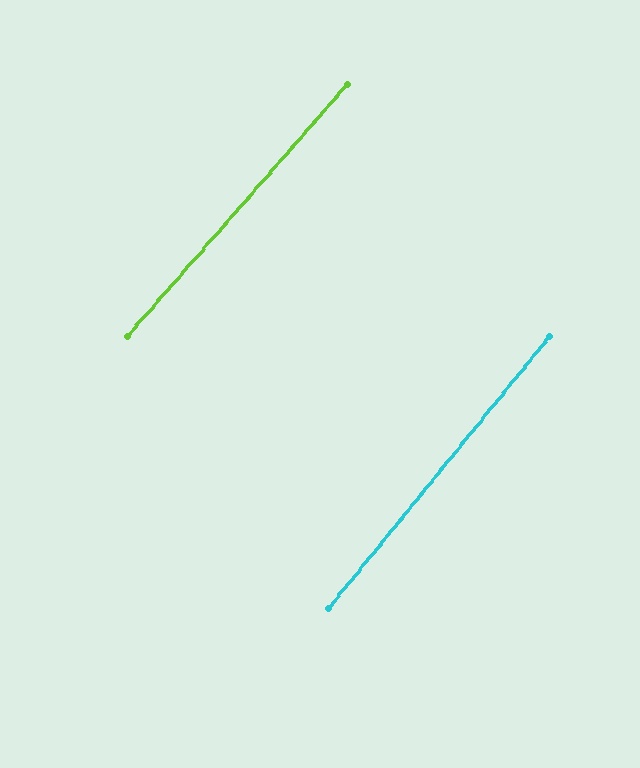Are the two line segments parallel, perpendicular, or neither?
Parallel — their directions differ by only 1.9°.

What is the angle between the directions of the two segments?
Approximately 2 degrees.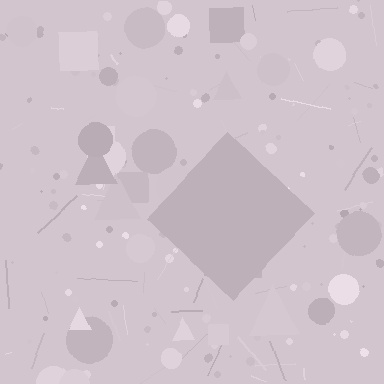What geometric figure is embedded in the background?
A diamond is embedded in the background.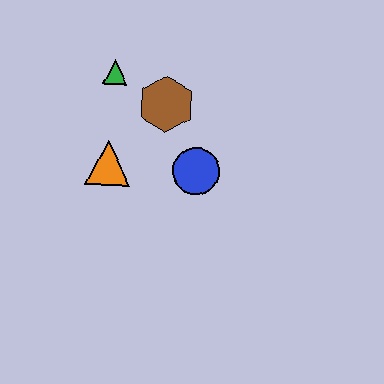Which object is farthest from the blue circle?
The green triangle is farthest from the blue circle.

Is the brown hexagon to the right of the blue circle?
No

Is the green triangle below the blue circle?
No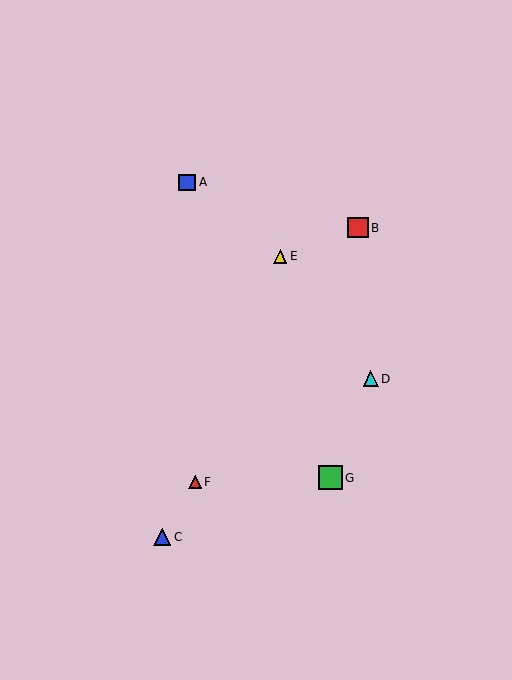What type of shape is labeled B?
Shape B is a red square.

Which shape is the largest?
The green square (labeled G) is the largest.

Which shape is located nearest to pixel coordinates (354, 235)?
The red square (labeled B) at (358, 228) is nearest to that location.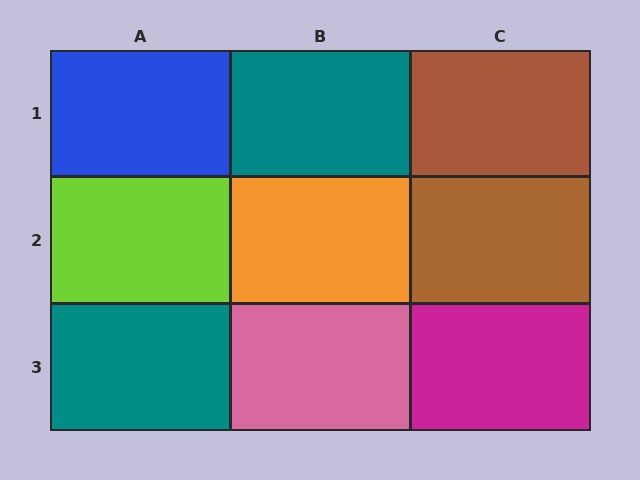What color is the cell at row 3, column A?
Teal.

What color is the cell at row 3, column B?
Pink.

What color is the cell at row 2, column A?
Lime.